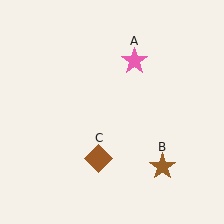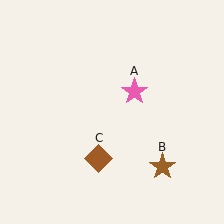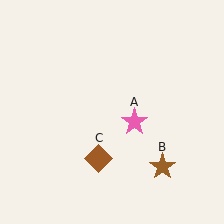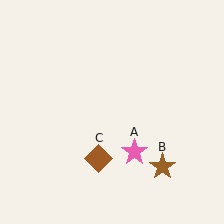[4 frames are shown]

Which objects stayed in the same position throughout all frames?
Brown star (object B) and brown diamond (object C) remained stationary.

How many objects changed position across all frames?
1 object changed position: pink star (object A).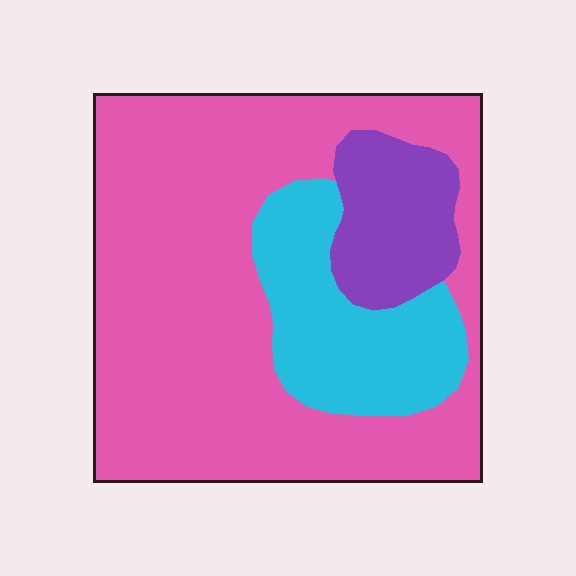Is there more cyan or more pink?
Pink.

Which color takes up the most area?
Pink, at roughly 70%.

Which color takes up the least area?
Purple, at roughly 10%.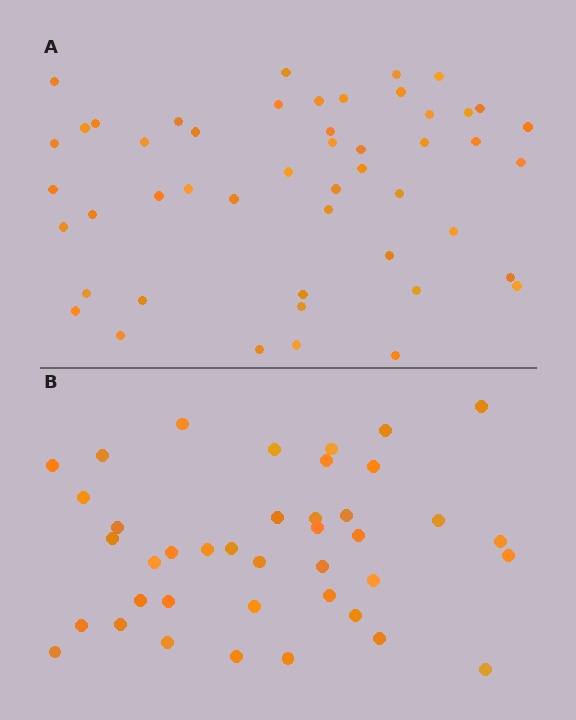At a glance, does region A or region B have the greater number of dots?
Region A (the top region) has more dots.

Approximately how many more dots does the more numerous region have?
Region A has roughly 8 or so more dots than region B.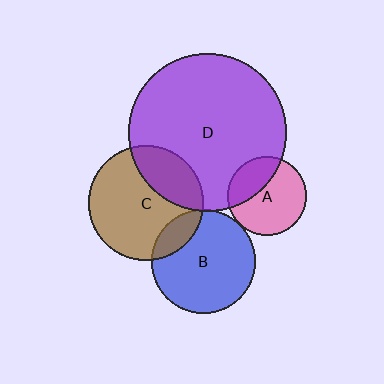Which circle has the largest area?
Circle D (purple).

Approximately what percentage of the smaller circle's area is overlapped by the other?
Approximately 5%.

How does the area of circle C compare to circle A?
Approximately 2.1 times.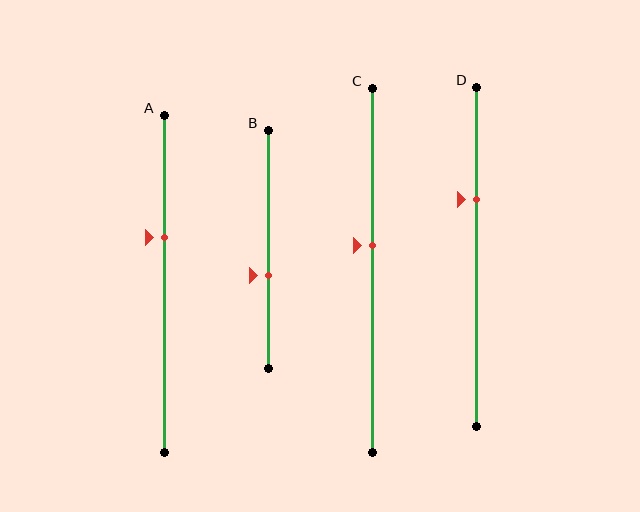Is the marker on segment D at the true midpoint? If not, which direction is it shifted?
No, the marker on segment D is shifted upward by about 17% of the segment length.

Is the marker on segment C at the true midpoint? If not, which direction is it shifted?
No, the marker on segment C is shifted upward by about 7% of the segment length.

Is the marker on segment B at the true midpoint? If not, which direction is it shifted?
No, the marker on segment B is shifted downward by about 11% of the segment length.